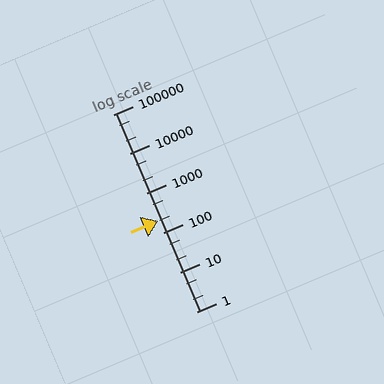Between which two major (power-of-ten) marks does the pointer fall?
The pointer is between 100 and 1000.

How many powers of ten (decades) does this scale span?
The scale spans 5 decades, from 1 to 100000.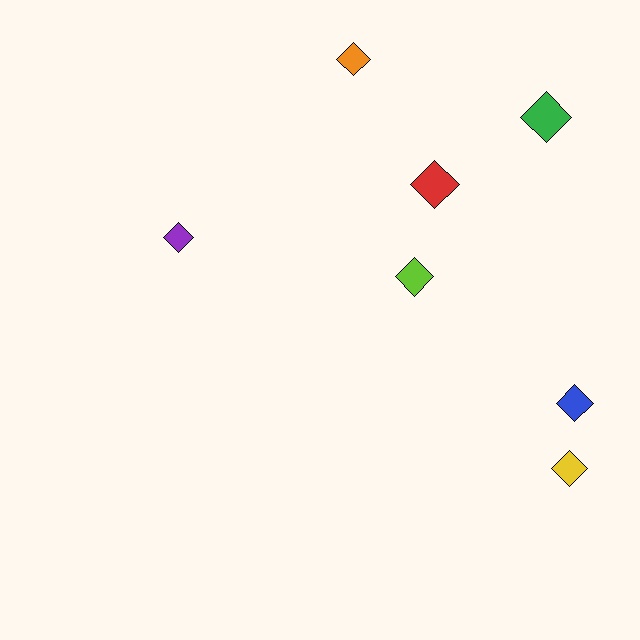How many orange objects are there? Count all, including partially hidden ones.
There is 1 orange object.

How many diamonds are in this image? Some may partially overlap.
There are 7 diamonds.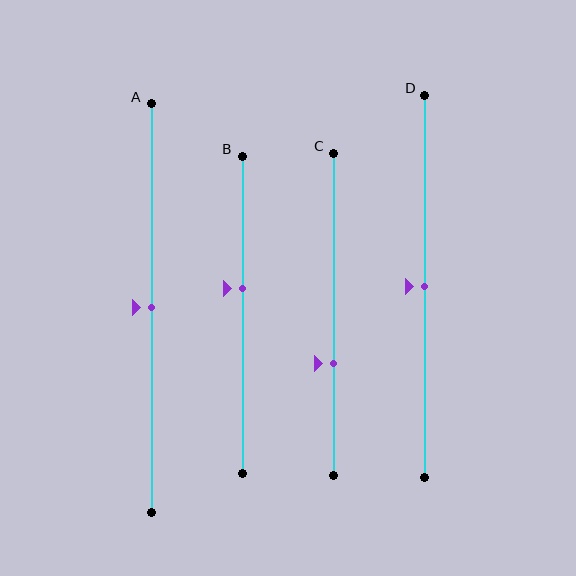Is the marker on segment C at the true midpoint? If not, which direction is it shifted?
No, the marker on segment C is shifted downward by about 15% of the segment length.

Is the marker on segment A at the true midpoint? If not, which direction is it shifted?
Yes, the marker on segment A is at the true midpoint.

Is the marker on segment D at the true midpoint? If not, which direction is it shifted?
Yes, the marker on segment D is at the true midpoint.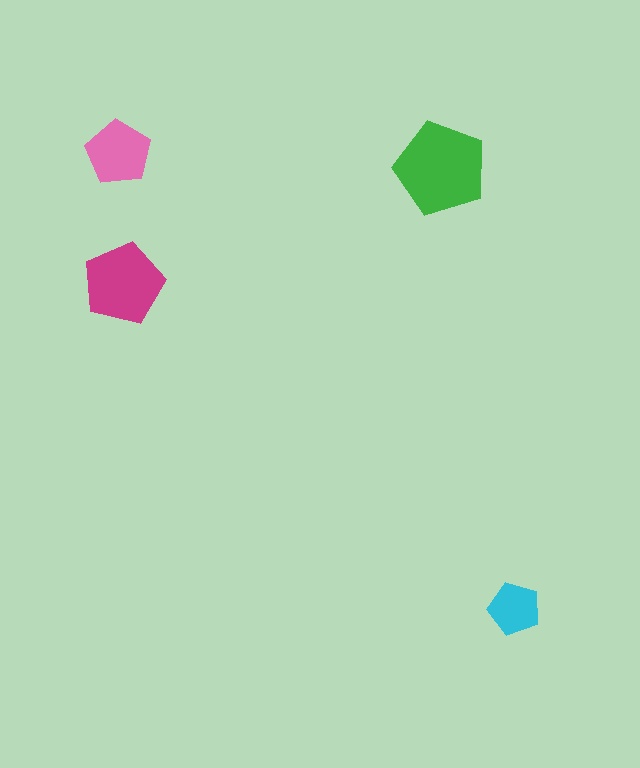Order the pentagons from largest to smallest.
the green one, the magenta one, the pink one, the cyan one.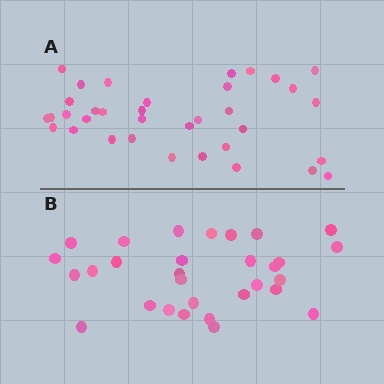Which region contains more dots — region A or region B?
Region A (the top region) has more dots.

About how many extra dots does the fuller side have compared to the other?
Region A has about 5 more dots than region B.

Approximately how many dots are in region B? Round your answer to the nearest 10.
About 30 dots.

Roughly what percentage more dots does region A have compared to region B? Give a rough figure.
About 15% more.